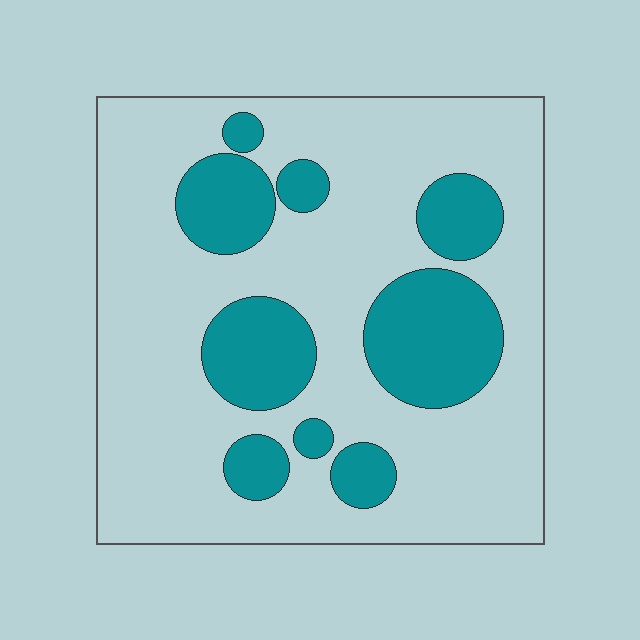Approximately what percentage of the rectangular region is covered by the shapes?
Approximately 25%.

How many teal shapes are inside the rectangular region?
9.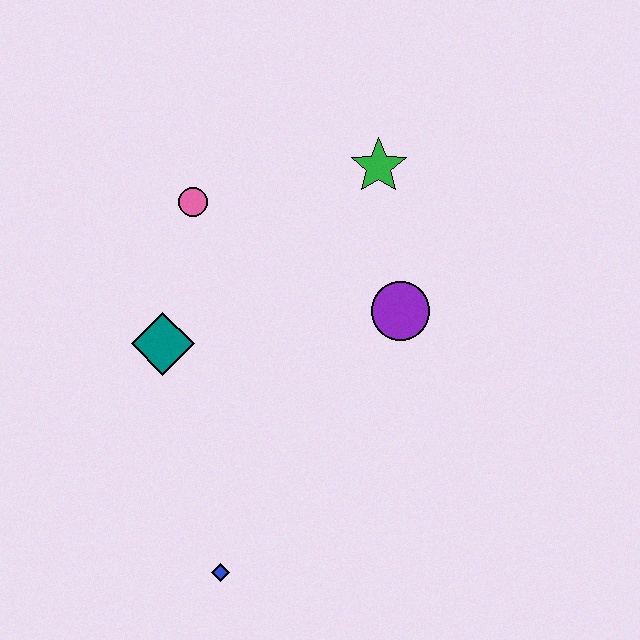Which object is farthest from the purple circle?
The blue diamond is farthest from the purple circle.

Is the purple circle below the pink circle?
Yes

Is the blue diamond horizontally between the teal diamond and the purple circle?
Yes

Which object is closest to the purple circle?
The green star is closest to the purple circle.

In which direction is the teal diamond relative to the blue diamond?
The teal diamond is above the blue diamond.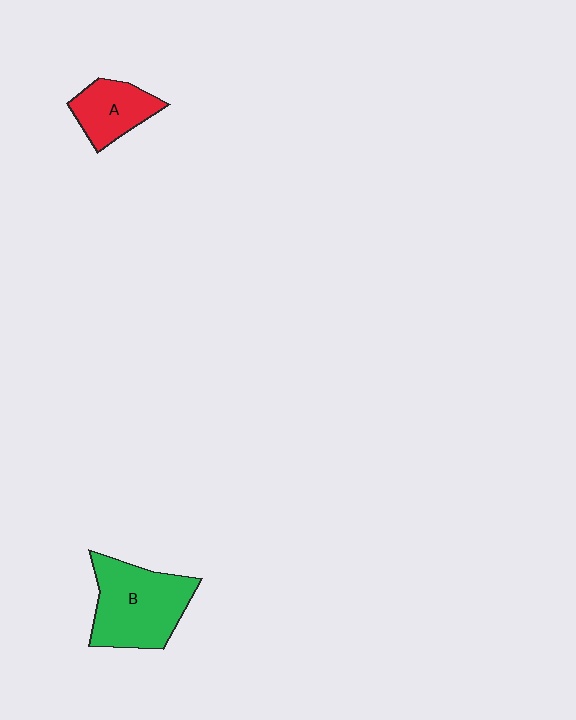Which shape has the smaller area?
Shape A (red).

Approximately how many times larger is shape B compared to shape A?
Approximately 1.8 times.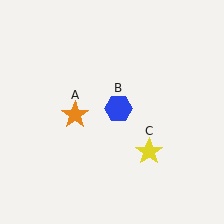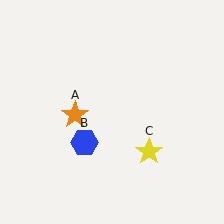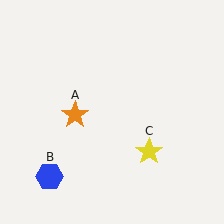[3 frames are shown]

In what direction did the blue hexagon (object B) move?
The blue hexagon (object B) moved down and to the left.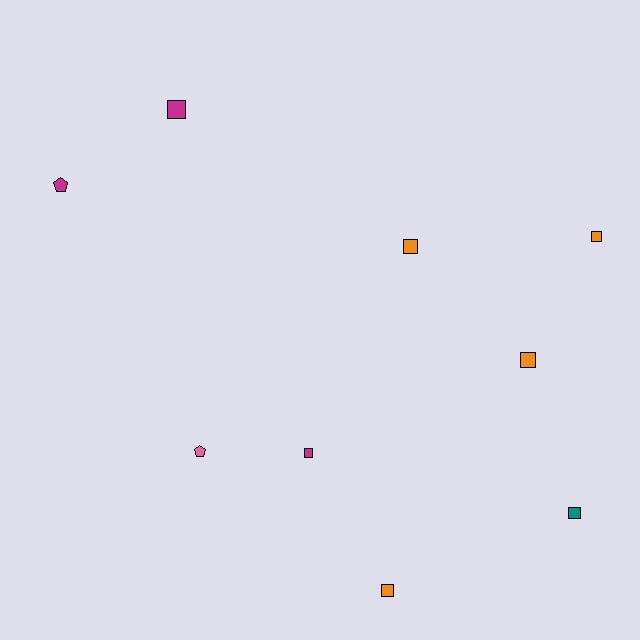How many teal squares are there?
There is 1 teal square.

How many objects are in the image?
There are 9 objects.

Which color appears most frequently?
Orange, with 4 objects.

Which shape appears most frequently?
Square, with 7 objects.